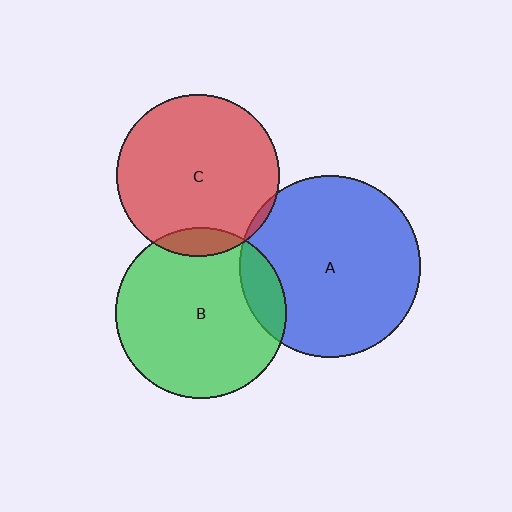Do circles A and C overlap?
Yes.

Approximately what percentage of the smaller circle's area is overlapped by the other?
Approximately 5%.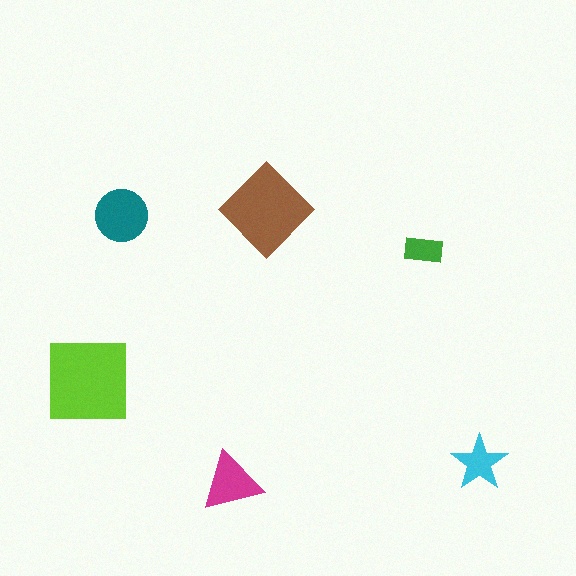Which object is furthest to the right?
The cyan star is rightmost.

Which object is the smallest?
The green rectangle.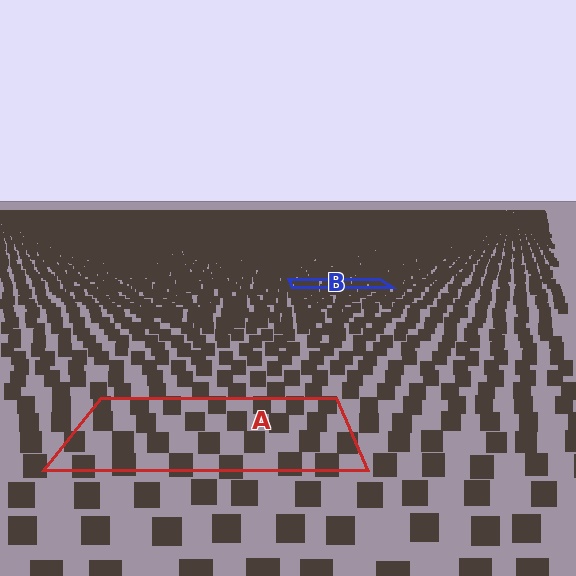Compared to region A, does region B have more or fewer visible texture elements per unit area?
Region B has more texture elements per unit area — they are packed more densely because it is farther away.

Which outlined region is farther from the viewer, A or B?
Region B is farther from the viewer — the texture elements inside it appear smaller and more densely packed.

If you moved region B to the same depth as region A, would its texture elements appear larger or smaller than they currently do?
They would appear larger. At a closer depth, the same texture elements are projected at a bigger on-screen size.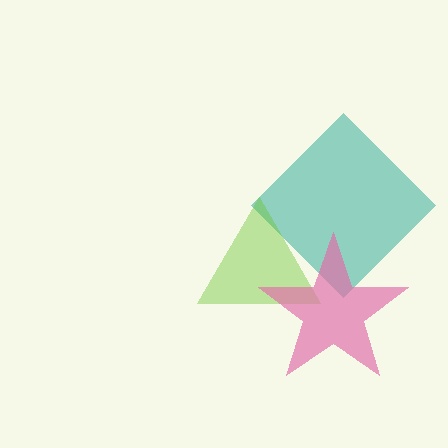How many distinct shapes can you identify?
There are 3 distinct shapes: a teal diamond, a lime triangle, a pink star.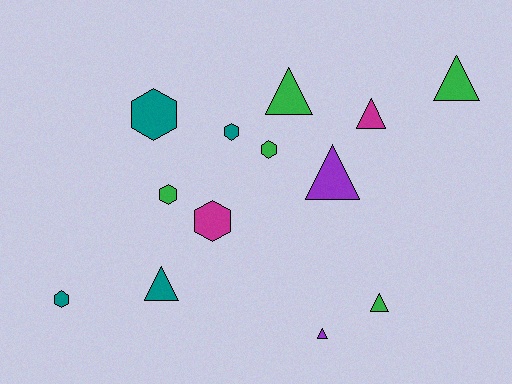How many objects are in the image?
There are 13 objects.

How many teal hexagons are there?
There are 3 teal hexagons.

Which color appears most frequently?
Green, with 5 objects.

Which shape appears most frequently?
Triangle, with 7 objects.